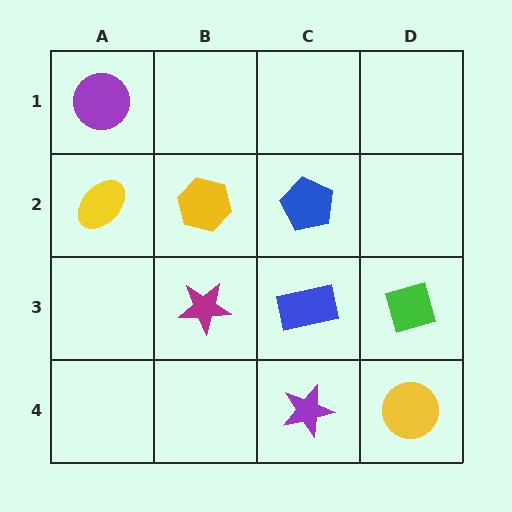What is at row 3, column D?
A green diamond.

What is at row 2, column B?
A yellow hexagon.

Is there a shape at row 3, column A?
No, that cell is empty.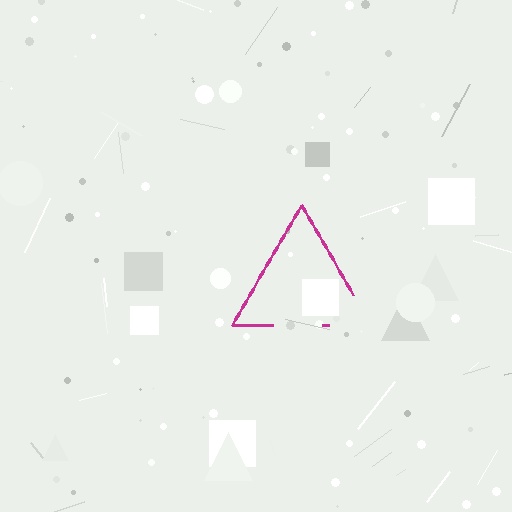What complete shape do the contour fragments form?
The contour fragments form a triangle.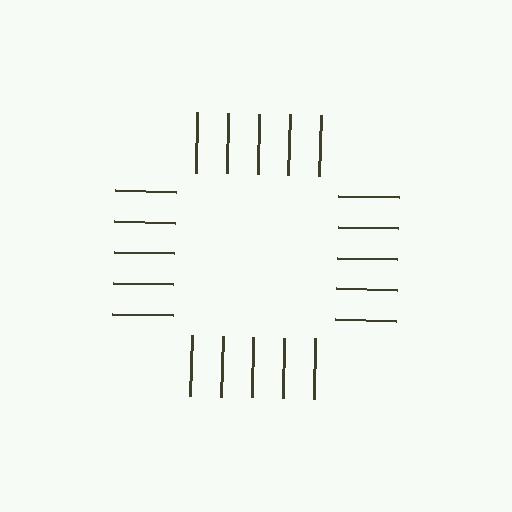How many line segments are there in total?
20 — 5 along each of the 4 edges.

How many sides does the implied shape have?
4 sides — the line-ends trace a square.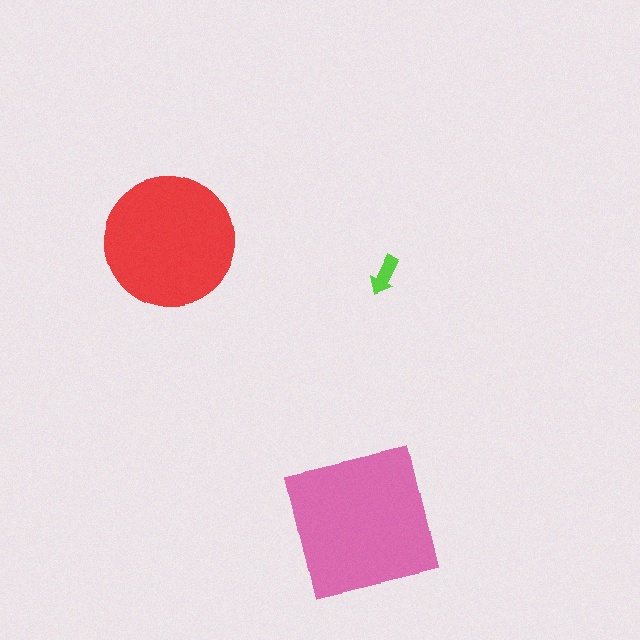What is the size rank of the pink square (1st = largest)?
1st.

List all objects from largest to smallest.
The pink square, the red circle, the lime arrow.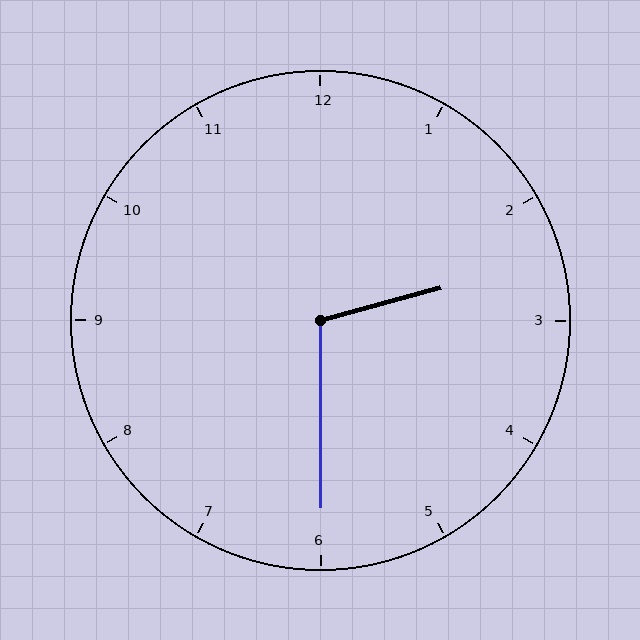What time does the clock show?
2:30.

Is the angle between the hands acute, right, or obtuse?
It is obtuse.